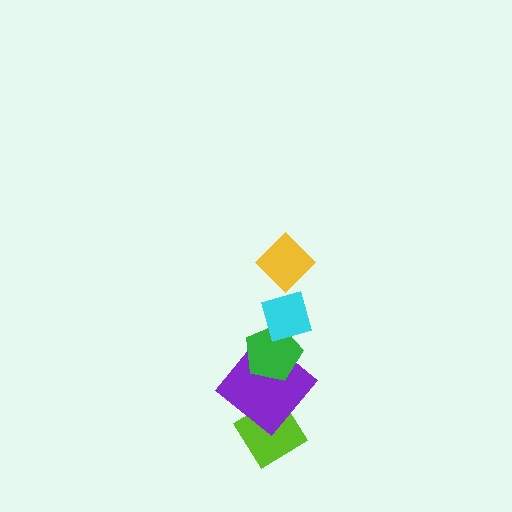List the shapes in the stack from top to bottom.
From top to bottom: the yellow diamond, the cyan diamond, the green pentagon, the purple diamond, the lime diamond.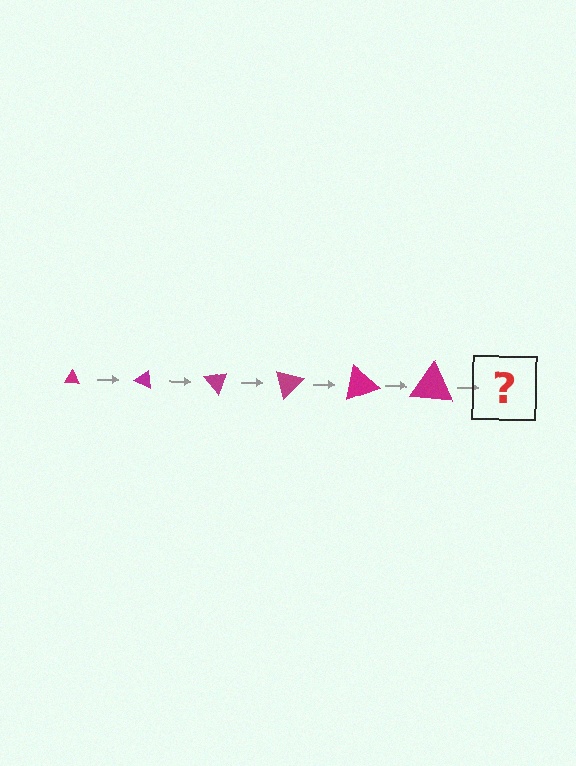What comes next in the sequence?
The next element should be a triangle, larger than the previous one and rotated 150 degrees from the start.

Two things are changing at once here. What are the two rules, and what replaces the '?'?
The two rules are that the triangle grows larger each step and it rotates 25 degrees each step. The '?' should be a triangle, larger than the previous one and rotated 150 degrees from the start.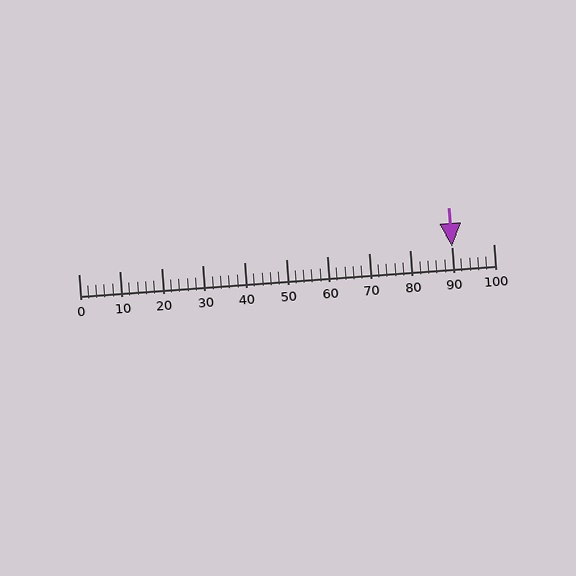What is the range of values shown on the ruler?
The ruler shows values from 0 to 100.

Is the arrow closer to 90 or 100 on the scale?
The arrow is closer to 90.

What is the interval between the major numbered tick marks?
The major tick marks are spaced 10 units apart.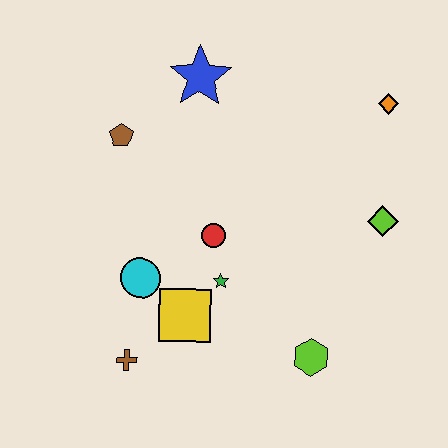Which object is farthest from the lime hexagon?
The blue star is farthest from the lime hexagon.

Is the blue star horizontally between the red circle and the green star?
No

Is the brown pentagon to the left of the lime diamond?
Yes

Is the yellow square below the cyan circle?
Yes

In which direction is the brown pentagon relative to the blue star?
The brown pentagon is to the left of the blue star.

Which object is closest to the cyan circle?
The yellow square is closest to the cyan circle.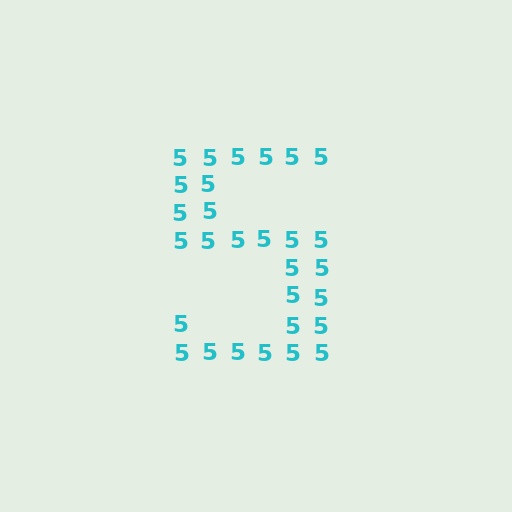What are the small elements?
The small elements are digit 5's.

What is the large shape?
The large shape is the digit 5.